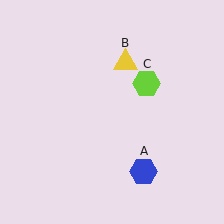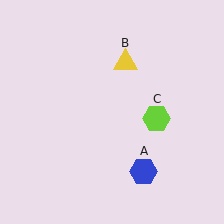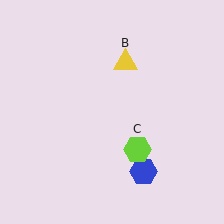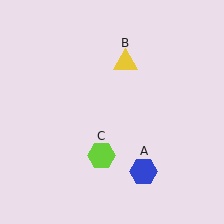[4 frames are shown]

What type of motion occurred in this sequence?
The lime hexagon (object C) rotated clockwise around the center of the scene.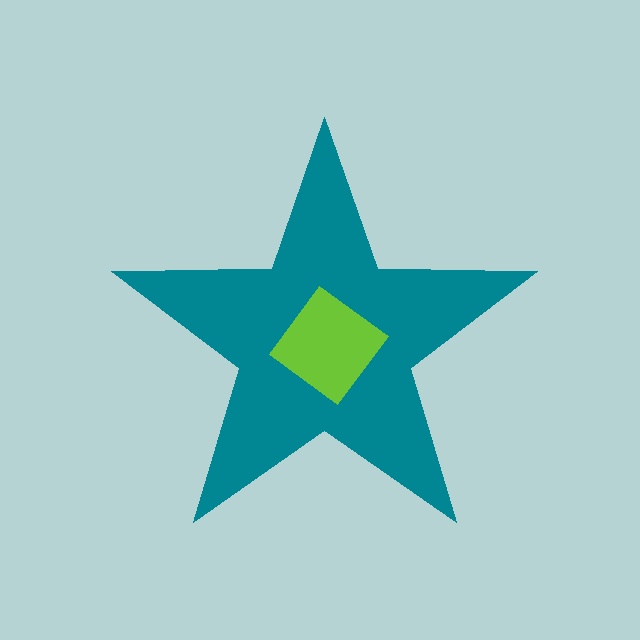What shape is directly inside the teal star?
The lime diamond.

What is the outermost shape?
The teal star.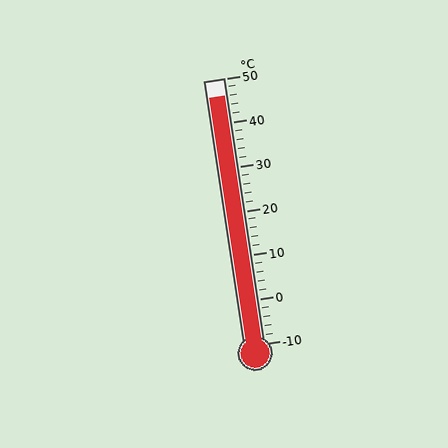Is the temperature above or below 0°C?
The temperature is above 0°C.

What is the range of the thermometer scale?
The thermometer scale ranges from -10°C to 50°C.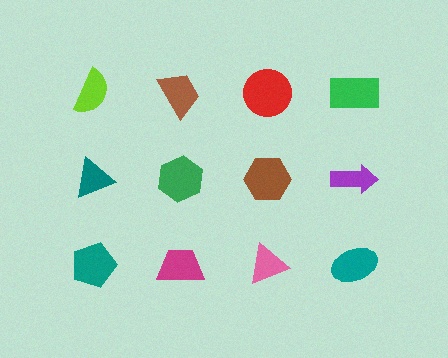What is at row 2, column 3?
A brown hexagon.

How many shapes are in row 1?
4 shapes.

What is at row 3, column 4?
A teal ellipse.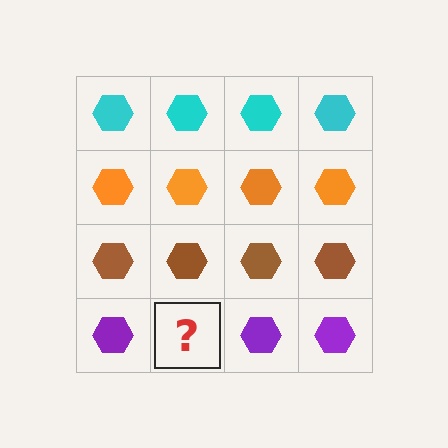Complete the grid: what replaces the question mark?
The question mark should be replaced with a purple hexagon.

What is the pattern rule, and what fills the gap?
The rule is that each row has a consistent color. The gap should be filled with a purple hexagon.